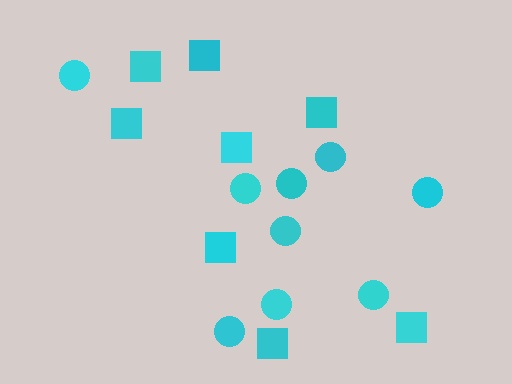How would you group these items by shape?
There are 2 groups: one group of circles (9) and one group of squares (8).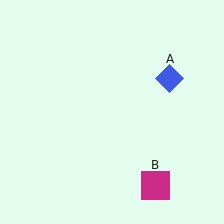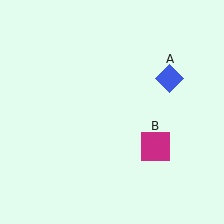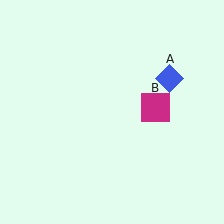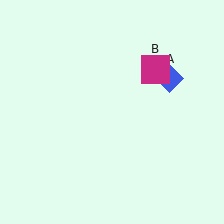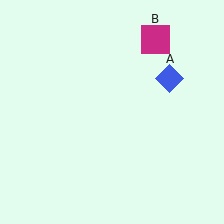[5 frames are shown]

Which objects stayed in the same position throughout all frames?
Blue diamond (object A) remained stationary.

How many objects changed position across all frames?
1 object changed position: magenta square (object B).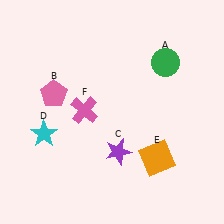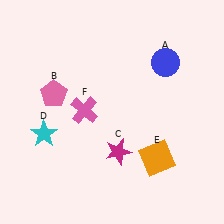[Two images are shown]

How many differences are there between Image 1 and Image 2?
There are 2 differences between the two images.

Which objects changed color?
A changed from green to blue. C changed from purple to magenta.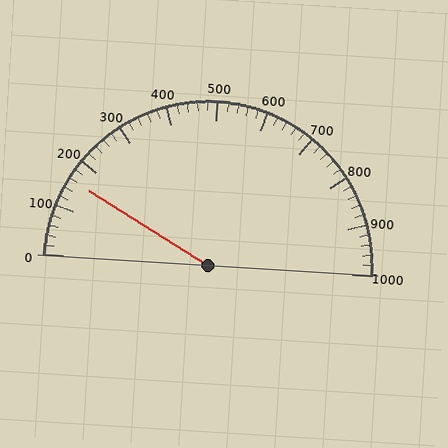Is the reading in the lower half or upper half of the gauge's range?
The reading is in the lower half of the range (0 to 1000).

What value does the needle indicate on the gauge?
The needle indicates approximately 160.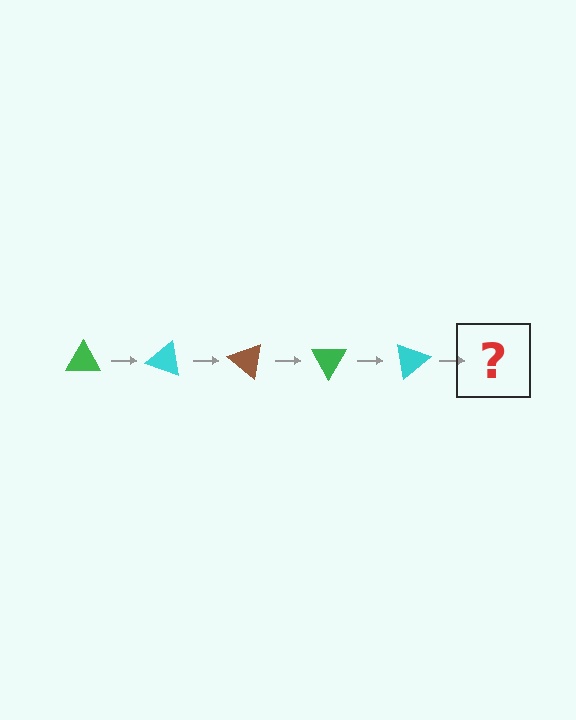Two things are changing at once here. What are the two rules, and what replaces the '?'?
The two rules are that it rotates 20 degrees each step and the color cycles through green, cyan, and brown. The '?' should be a brown triangle, rotated 100 degrees from the start.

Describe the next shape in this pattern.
It should be a brown triangle, rotated 100 degrees from the start.